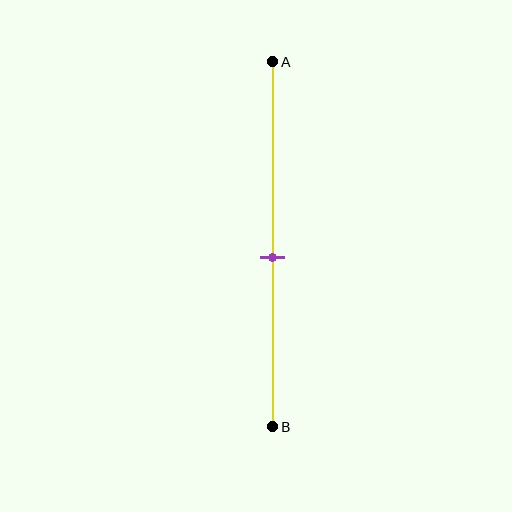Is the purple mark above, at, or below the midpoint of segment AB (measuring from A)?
The purple mark is below the midpoint of segment AB.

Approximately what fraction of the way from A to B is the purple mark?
The purple mark is approximately 55% of the way from A to B.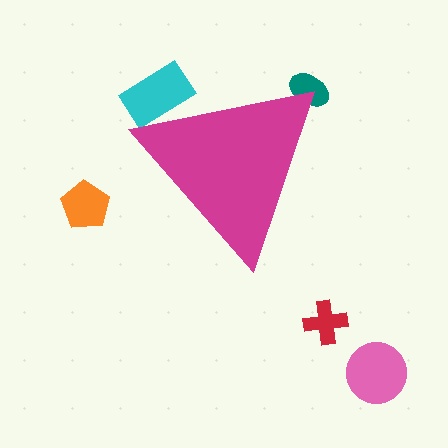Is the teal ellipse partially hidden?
Yes, the teal ellipse is partially hidden behind the magenta triangle.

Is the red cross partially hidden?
No, the red cross is fully visible.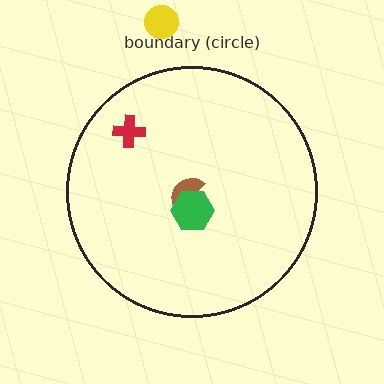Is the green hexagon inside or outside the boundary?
Inside.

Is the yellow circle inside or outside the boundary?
Outside.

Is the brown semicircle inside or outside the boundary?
Inside.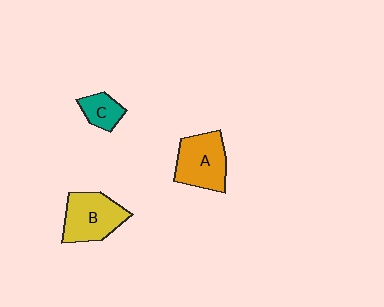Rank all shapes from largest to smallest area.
From largest to smallest: B (yellow), A (orange), C (teal).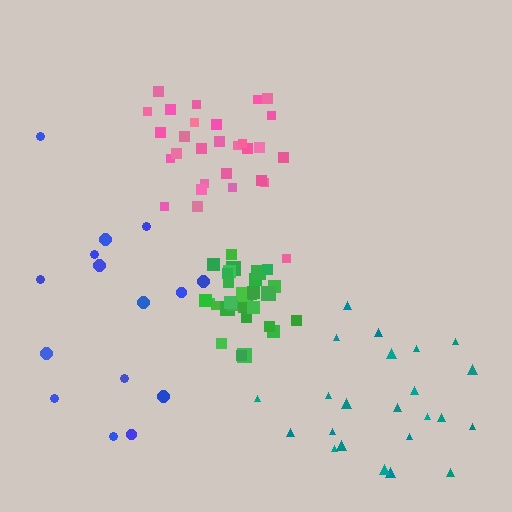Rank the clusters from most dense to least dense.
green, pink, teal, blue.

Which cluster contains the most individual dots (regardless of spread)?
Pink (29).